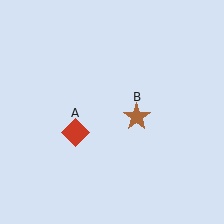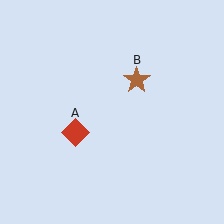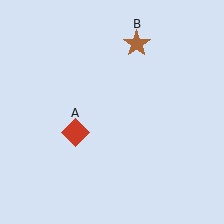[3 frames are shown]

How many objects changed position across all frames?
1 object changed position: brown star (object B).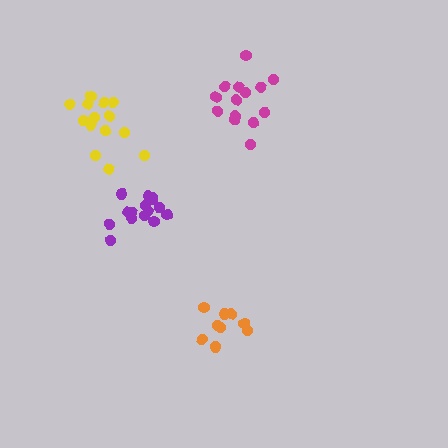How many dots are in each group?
Group 1: 15 dots, Group 2: 15 dots, Group 3: 10 dots, Group 4: 14 dots (54 total).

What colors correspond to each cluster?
The clusters are colored: purple, yellow, orange, magenta.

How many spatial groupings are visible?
There are 4 spatial groupings.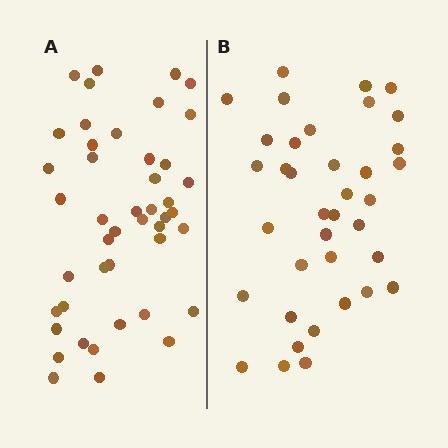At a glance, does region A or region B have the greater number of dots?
Region A (the left region) has more dots.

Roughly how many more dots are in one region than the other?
Region A has roughly 8 or so more dots than region B.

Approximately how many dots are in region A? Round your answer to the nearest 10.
About 40 dots. (The exact count is 45, which rounds to 40.)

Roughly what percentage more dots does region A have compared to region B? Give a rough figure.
About 20% more.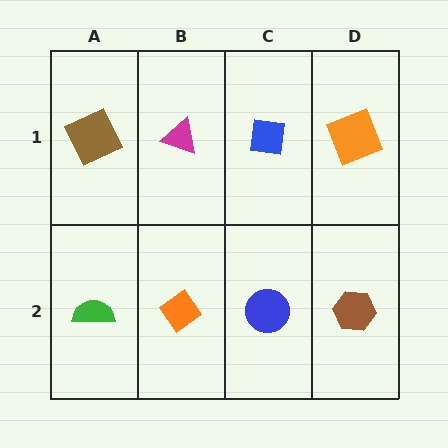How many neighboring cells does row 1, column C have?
3.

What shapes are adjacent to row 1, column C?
A blue circle (row 2, column C), a magenta triangle (row 1, column B), an orange square (row 1, column D).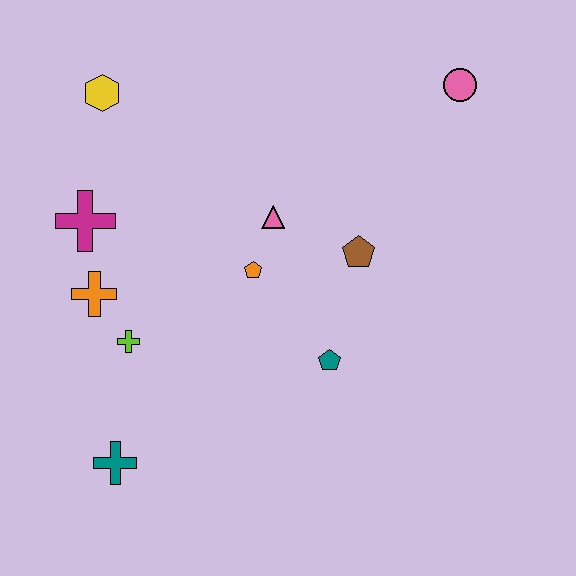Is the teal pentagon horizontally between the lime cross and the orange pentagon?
No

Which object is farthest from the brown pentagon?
The teal cross is farthest from the brown pentagon.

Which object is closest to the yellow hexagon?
The magenta cross is closest to the yellow hexagon.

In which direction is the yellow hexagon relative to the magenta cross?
The yellow hexagon is above the magenta cross.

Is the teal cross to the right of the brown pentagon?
No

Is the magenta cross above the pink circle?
No